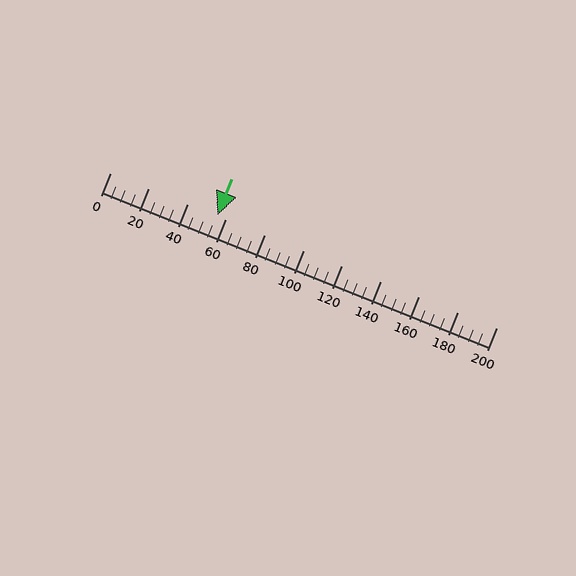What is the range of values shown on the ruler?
The ruler shows values from 0 to 200.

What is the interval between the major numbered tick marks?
The major tick marks are spaced 20 units apart.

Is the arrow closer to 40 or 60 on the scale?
The arrow is closer to 60.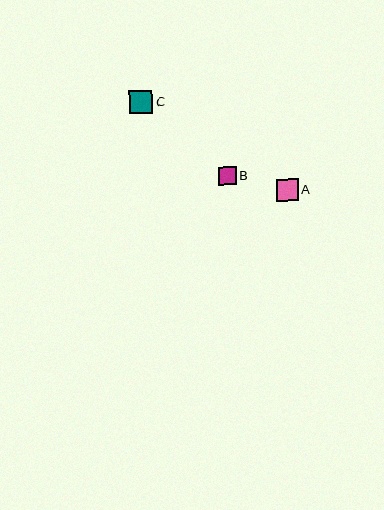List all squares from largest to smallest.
From largest to smallest: C, A, B.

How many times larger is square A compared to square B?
Square A is approximately 1.2 times the size of square B.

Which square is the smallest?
Square B is the smallest with a size of approximately 18 pixels.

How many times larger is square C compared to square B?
Square C is approximately 1.3 times the size of square B.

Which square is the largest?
Square C is the largest with a size of approximately 23 pixels.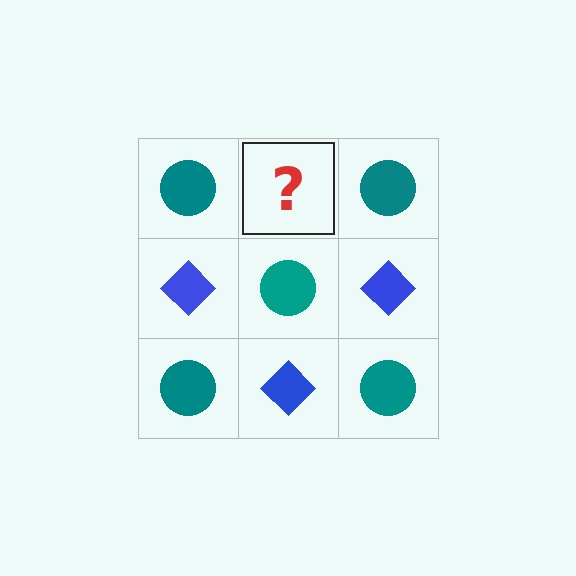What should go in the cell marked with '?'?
The missing cell should contain a blue diamond.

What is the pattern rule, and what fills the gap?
The rule is that it alternates teal circle and blue diamond in a checkerboard pattern. The gap should be filled with a blue diamond.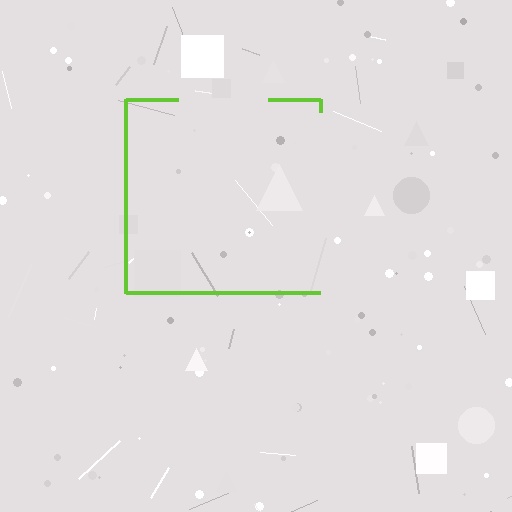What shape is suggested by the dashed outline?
The dashed outline suggests a square.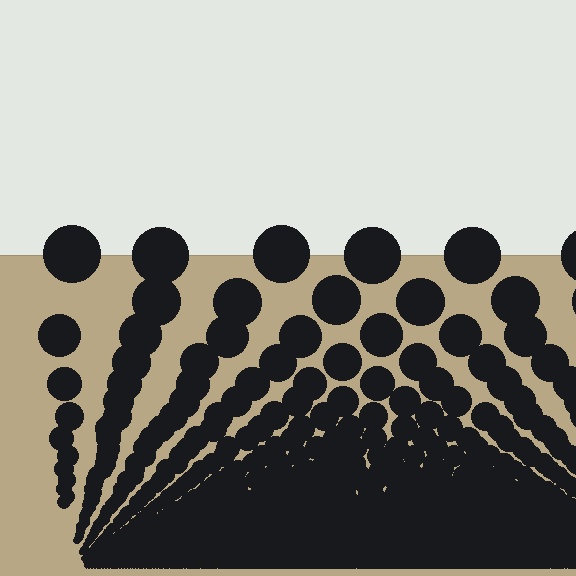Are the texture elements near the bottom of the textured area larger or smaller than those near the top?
Smaller. The gradient is inverted — elements near the bottom are smaller and denser.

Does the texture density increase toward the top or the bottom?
Density increases toward the bottom.